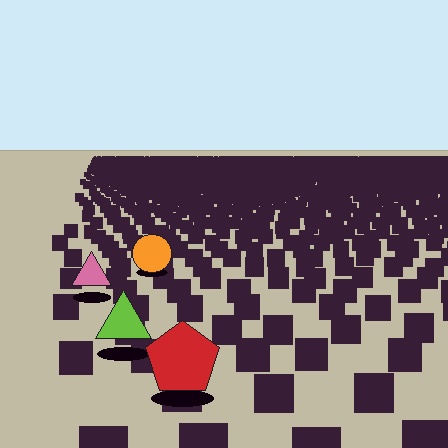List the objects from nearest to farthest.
From nearest to farthest: the red pentagon, the lime triangle, the pink triangle, the orange circle.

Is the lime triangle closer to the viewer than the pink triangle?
Yes. The lime triangle is closer — you can tell from the texture gradient: the ground texture is coarser near it.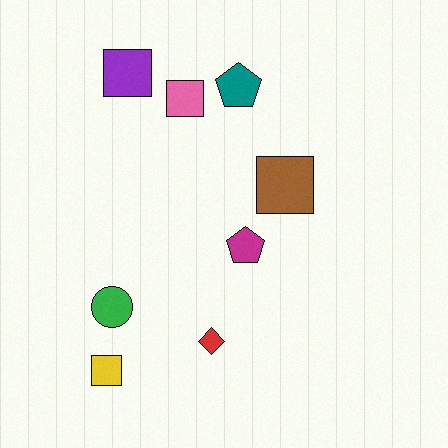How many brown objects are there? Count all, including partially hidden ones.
There is 1 brown object.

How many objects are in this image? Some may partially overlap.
There are 8 objects.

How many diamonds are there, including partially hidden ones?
There is 1 diamond.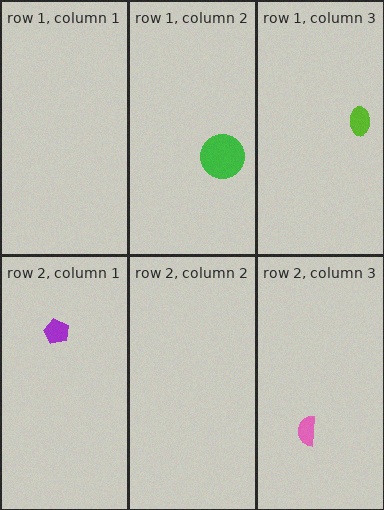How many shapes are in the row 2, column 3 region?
1.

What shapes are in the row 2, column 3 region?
The pink semicircle.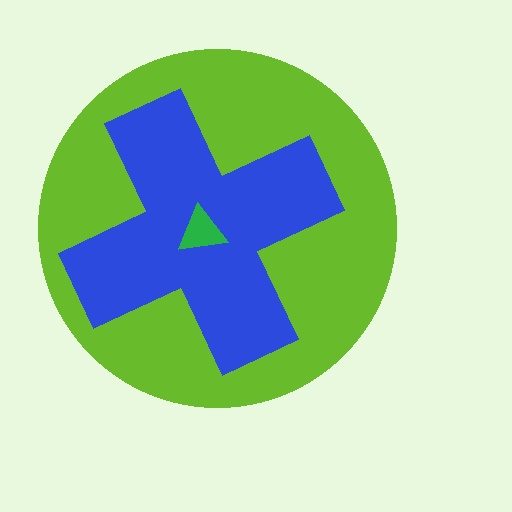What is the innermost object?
The green triangle.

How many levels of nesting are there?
3.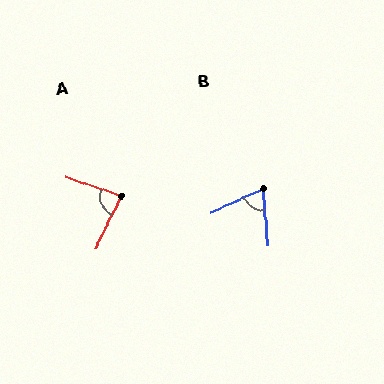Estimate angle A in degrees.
Approximately 83 degrees.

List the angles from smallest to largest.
B (70°), A (83°).